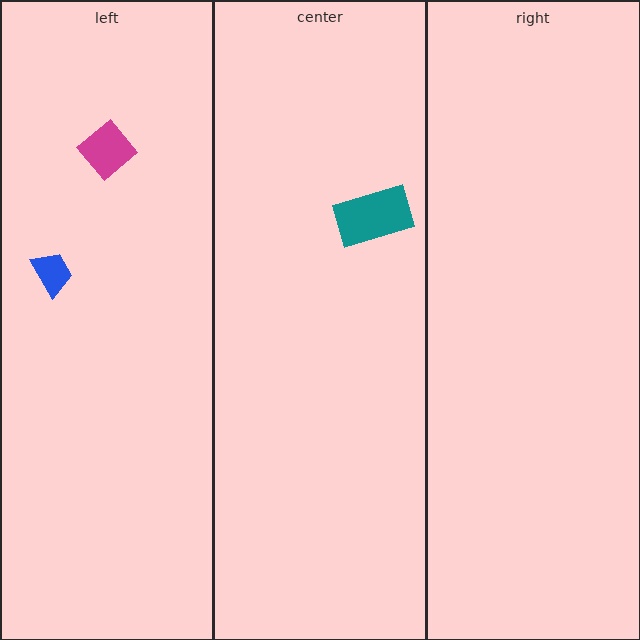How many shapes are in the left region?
2.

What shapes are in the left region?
The blue trapezoid, the magenta diamond.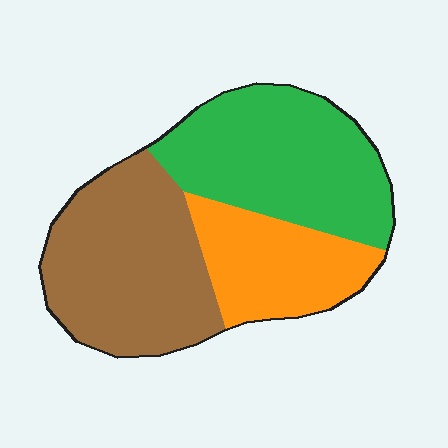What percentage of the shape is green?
Green covers about 40% of the shape.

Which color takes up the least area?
Orange, at roughly 25%.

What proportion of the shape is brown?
Brown takes up between a quarter and a half of the shape.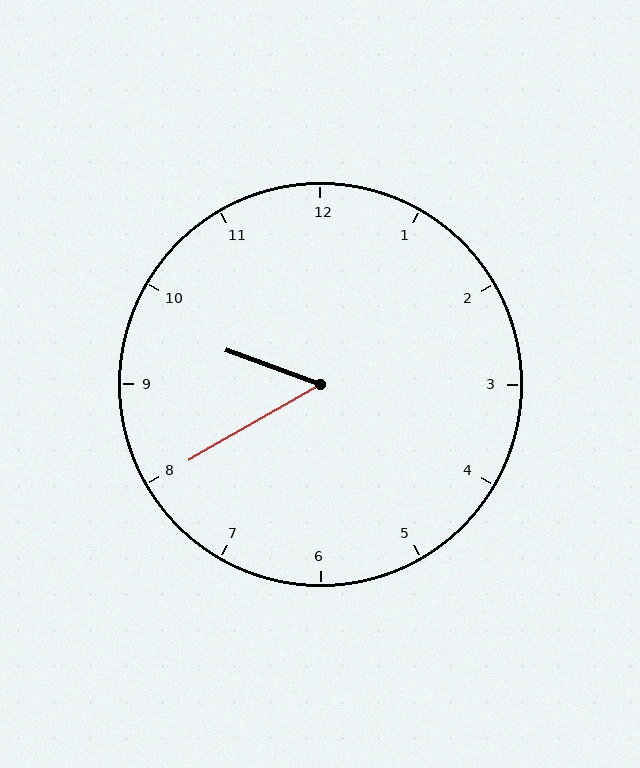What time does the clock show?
9:40.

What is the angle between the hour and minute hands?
Approximately 50 degrees.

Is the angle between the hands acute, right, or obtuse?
It is acute.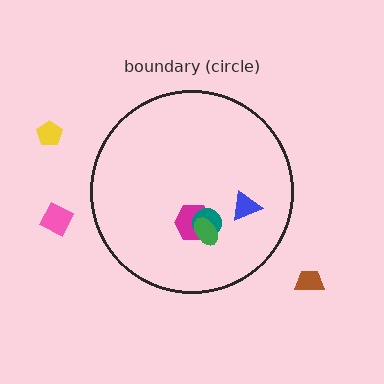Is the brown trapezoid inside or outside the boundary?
Outside.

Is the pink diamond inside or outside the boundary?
Outside.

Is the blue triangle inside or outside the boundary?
Inside.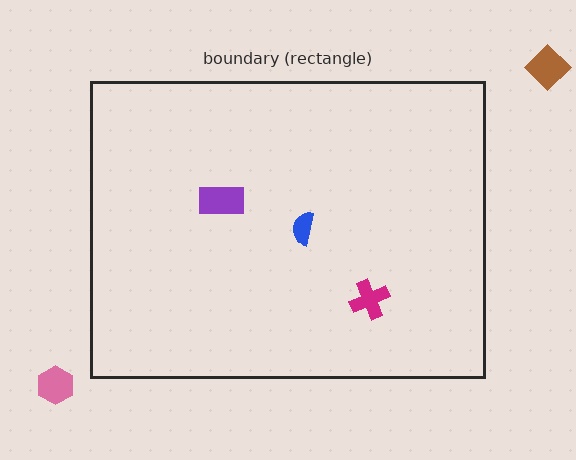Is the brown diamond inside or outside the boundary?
Outside.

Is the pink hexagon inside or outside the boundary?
Outside.